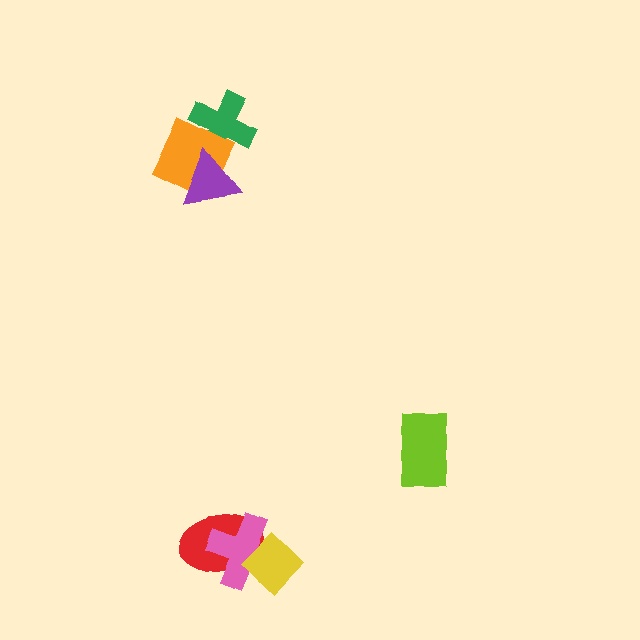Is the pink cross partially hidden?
Yes, it is partially covered by another shape.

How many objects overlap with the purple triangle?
2 objects overlap with the purple triangle.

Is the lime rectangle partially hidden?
No, no other shape covers it.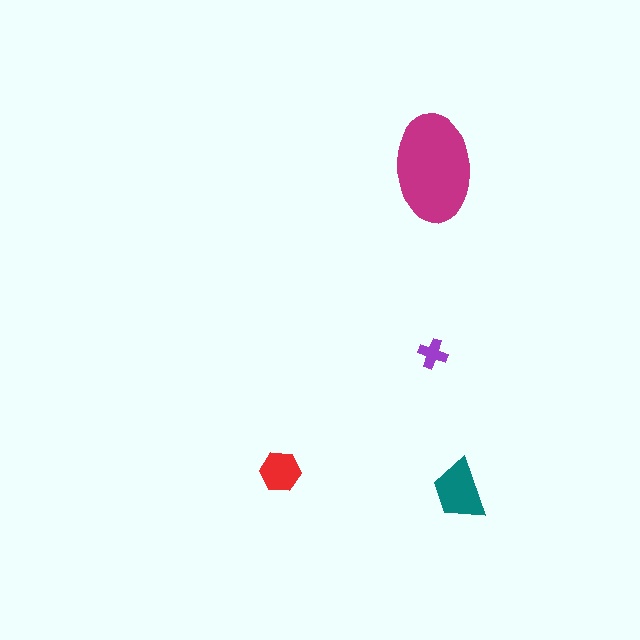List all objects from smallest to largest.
The purple cross, the red hexagon, the teal trapezoid, the magenta ellipse.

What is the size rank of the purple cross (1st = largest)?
4th.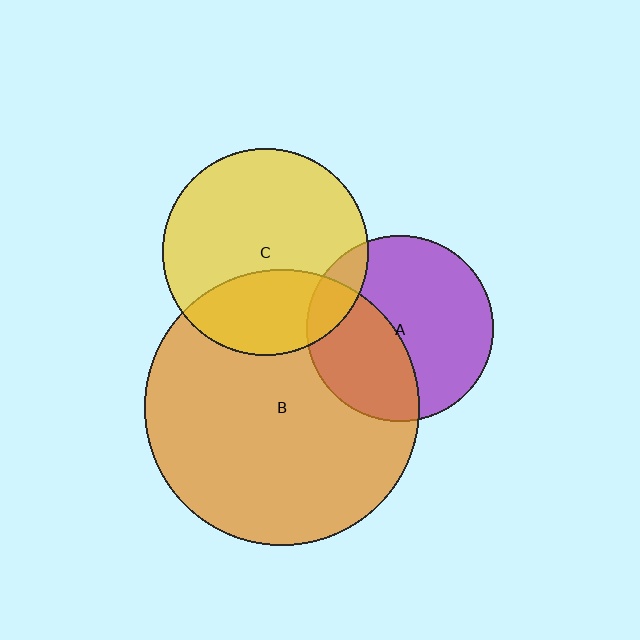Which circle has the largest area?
Circle B (orange).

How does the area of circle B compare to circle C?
Approximately 1.8 times.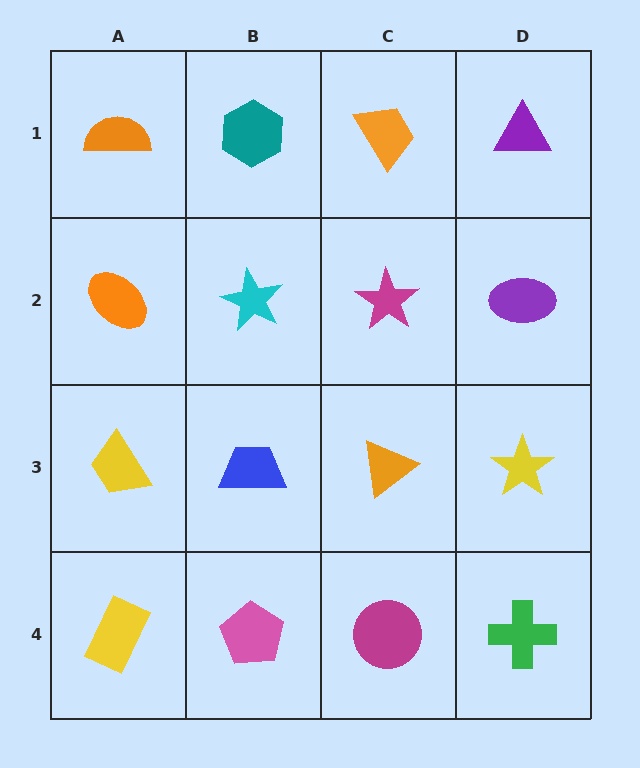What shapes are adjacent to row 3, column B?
A cyan star (row 2, column B), a pink pentagon (row 4, column B), a yellow trapezoid (row 3, column A), an orange triangle (row 3, column C).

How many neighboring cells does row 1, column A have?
2.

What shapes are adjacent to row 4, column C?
An orange triangle (row 3, column C), a pink pentagon (row 4, column B), a green cross (row 4, column D).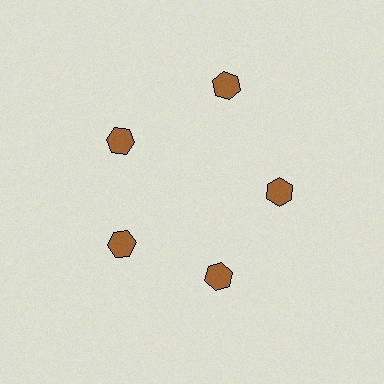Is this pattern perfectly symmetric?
No. The 5 brown hexagons are arranged in a ring, but one element near the 1 o'clock position is pushed outward from the center, breaking the 5-fold rotational symmetry.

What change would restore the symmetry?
The symmetry would be restored by moving it inward, back onto the ring so that all 5 hexagons sit at equal angles and equal distance from the center.